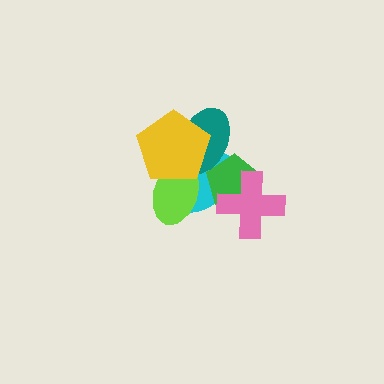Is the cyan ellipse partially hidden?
Yes, it is partially covered by another shape.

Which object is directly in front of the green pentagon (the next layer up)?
The teal ellipse is directly in front of the green pentagon.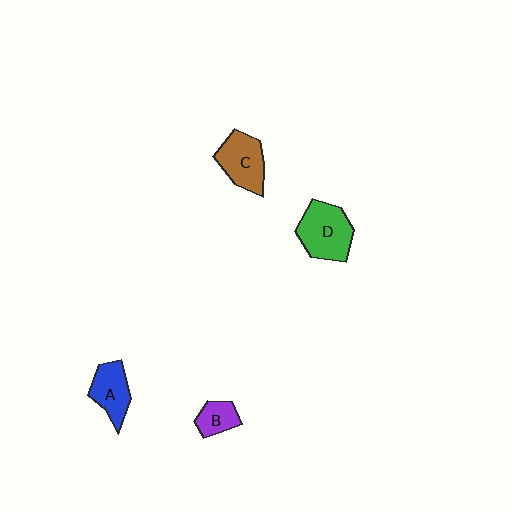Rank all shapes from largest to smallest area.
From largest to smallest: D (green), C (brown), A (blue), B (purple).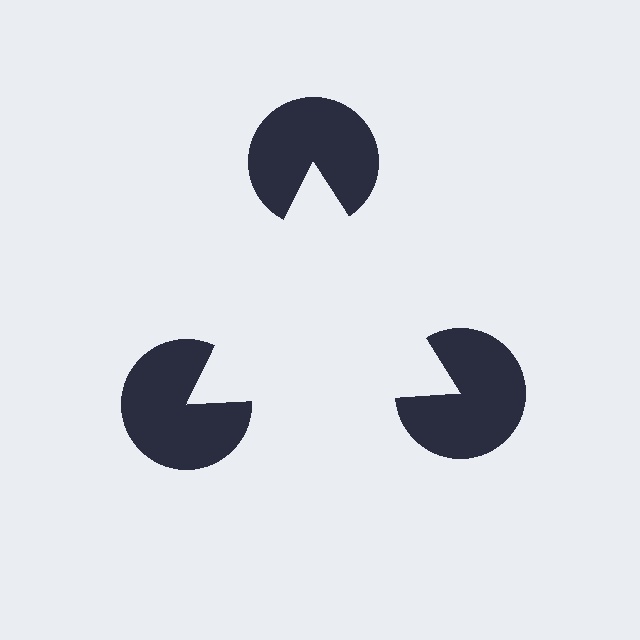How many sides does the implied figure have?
3 sides.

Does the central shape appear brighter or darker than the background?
It typically appears slightly brighter than the background, even though no actual brightness change is drawn.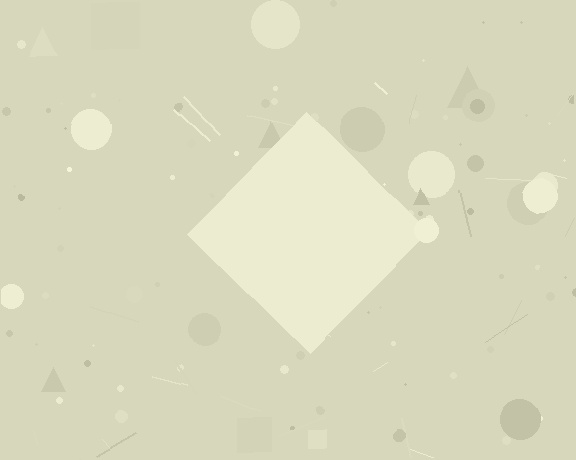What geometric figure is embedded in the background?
A diamond is embedded in the background.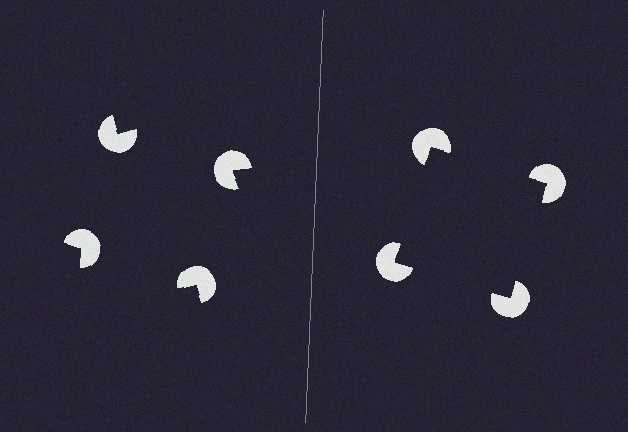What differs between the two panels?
The pac-man discs are positioned identically on both sides; only the wedge orientations differ. On the right they align to a square; on the left they are misaligned.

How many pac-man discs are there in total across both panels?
8 — 4 on each side.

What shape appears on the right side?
An illusory square.